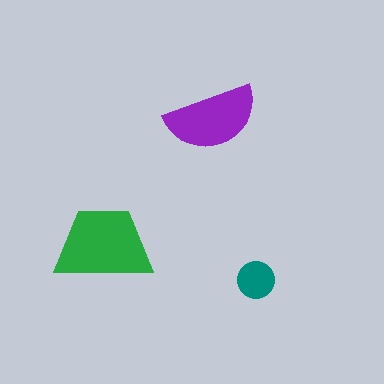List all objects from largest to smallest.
The green trapezoid, the purple semicircle, the teal circle.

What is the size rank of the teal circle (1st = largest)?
3rd.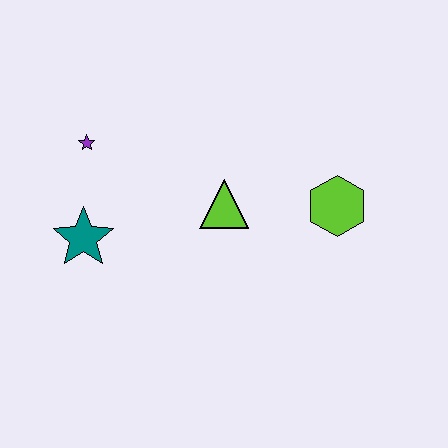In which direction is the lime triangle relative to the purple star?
The lime triangle is to the right of the purple star.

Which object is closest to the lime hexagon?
The lime triangle is closest to the lime hexagon.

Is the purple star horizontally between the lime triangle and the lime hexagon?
No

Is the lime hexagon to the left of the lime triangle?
No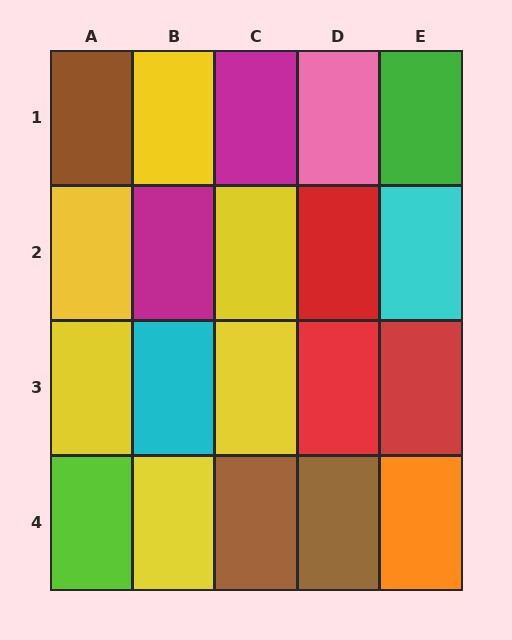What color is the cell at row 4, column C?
Brown.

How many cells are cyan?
2 cells are cyan.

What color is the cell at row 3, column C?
Yellow.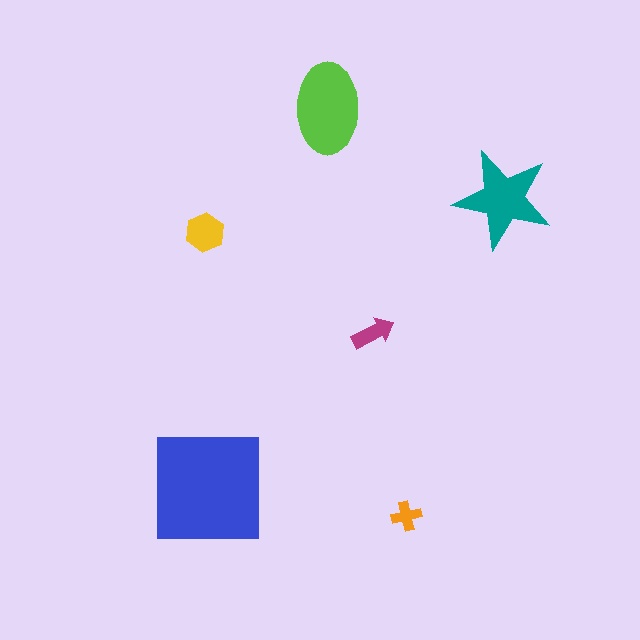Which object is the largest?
The blue square.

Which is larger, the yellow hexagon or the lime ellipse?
The lime ellipse.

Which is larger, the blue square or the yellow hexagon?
The blue square.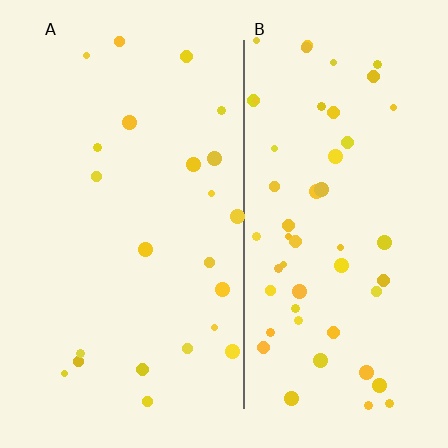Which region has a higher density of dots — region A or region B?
B (the right).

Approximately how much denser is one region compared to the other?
Approximately 2.3× — region B over region A.